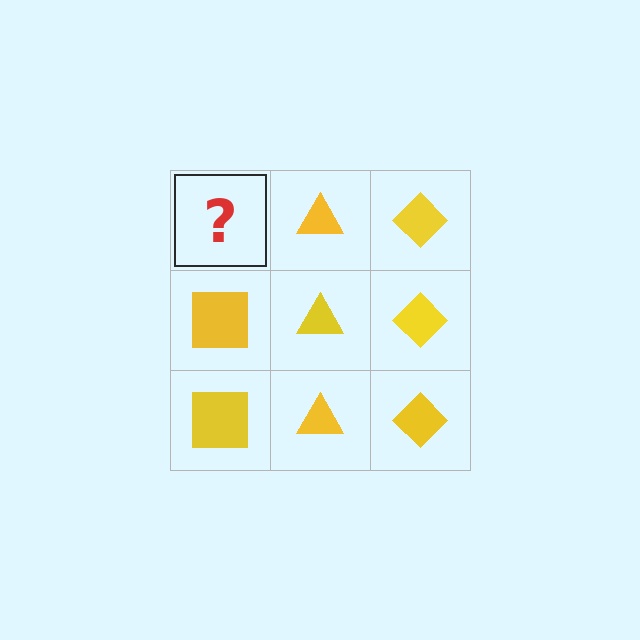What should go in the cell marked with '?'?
The missing cell should contain a yellow square.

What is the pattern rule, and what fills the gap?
The rule is that each column has a consistent shape. The gap should be filled with a yellow square.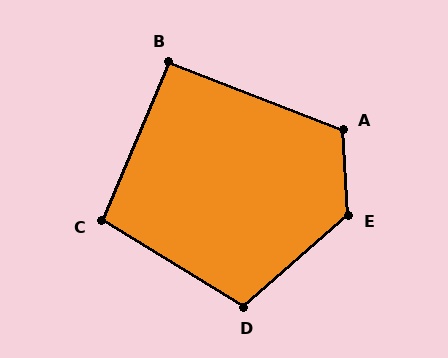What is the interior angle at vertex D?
Approximately 108 degrees (obtuse).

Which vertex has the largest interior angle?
E, at approximately 128 degrees.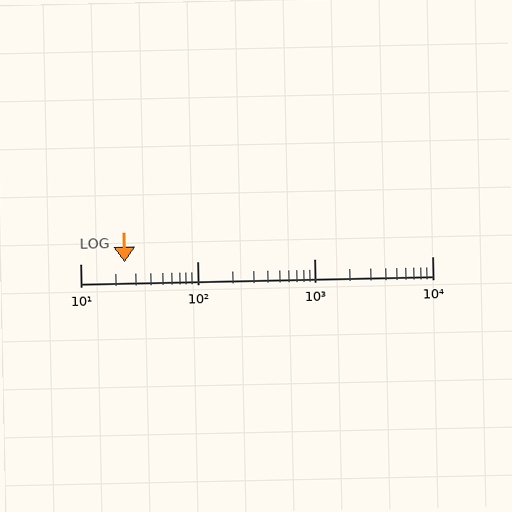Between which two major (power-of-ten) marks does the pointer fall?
The pointer is between 10 and 100.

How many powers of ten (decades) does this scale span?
The scale spans 3 decades, from 10 to 10000.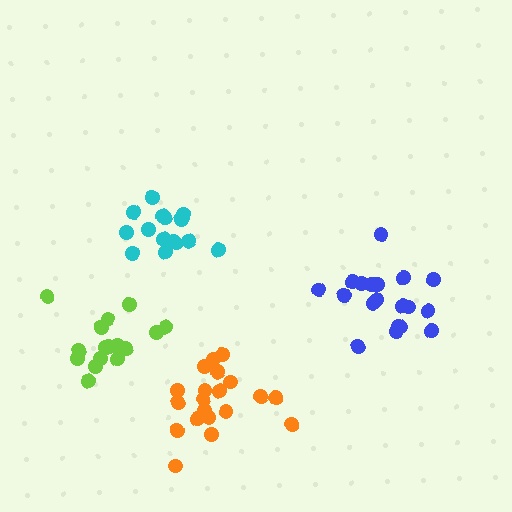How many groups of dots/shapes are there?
There are 4 groups.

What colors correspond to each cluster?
The clusters are colored: lime, blue, cyan, orange.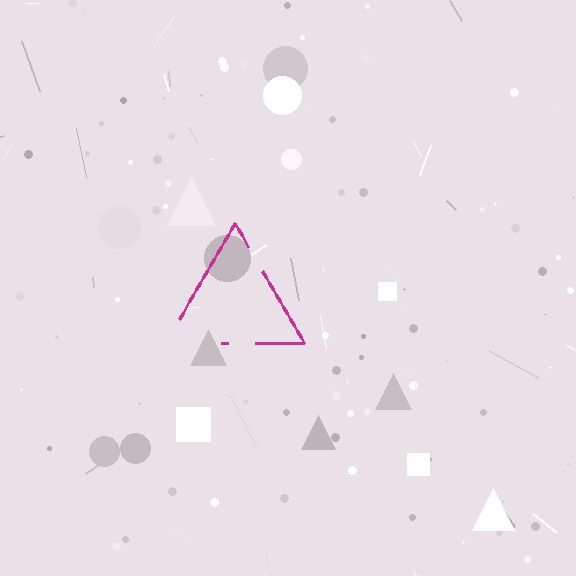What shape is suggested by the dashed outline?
The dashed outline suggests a triangle.